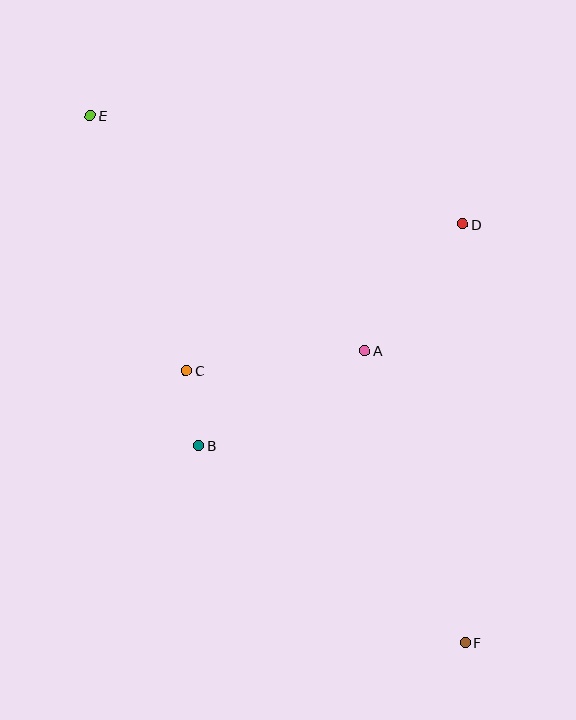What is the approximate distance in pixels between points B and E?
The distance between B and E is approximately 347 pixels.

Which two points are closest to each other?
Points B and C are closest to each other.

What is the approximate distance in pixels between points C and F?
The distance between C and F is approximately 390 pixels.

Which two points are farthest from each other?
Points E and F are farthest from each other.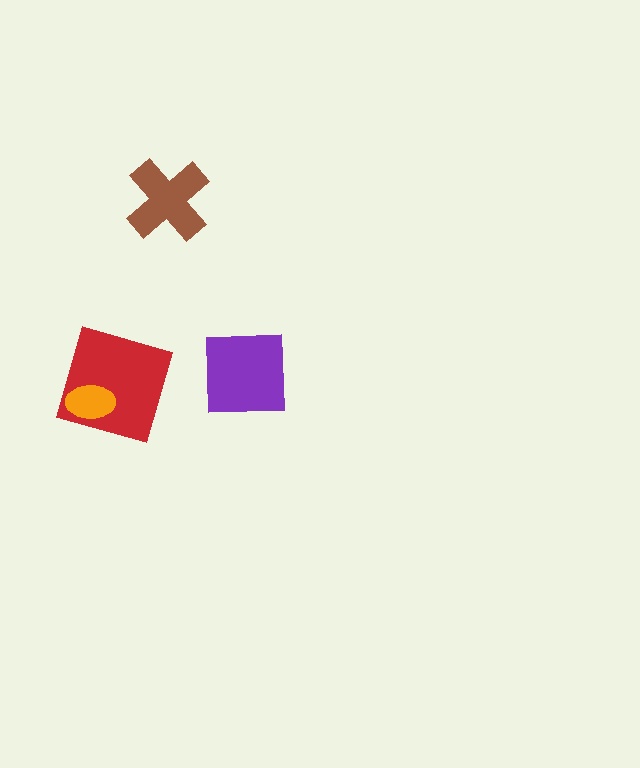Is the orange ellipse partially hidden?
No, no other shape covers it.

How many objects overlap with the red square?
1 object overlaps with the red square.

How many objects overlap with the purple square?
0 objects overlap with the purple square.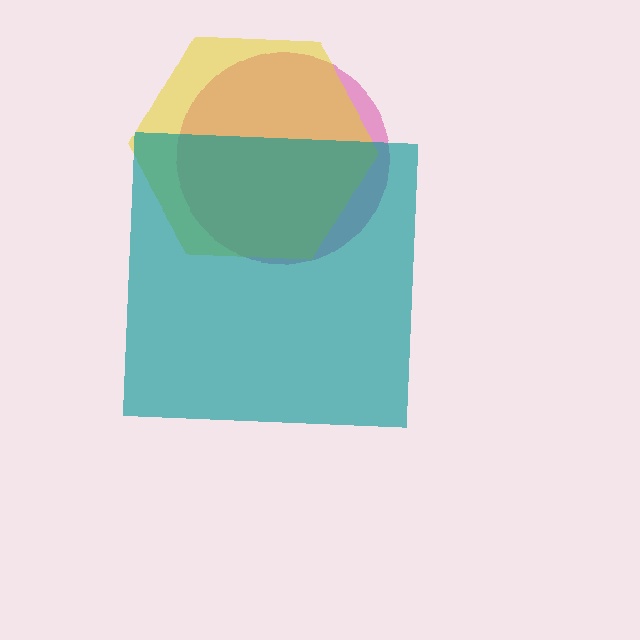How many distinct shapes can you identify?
There are 3 distinct shapes: a pink circle, a yellow hexagon, a teal square.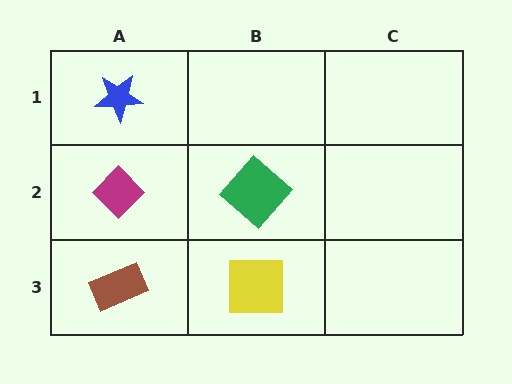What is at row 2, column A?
A magenta diamond.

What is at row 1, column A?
A blue star.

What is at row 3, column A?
A brown rectangle.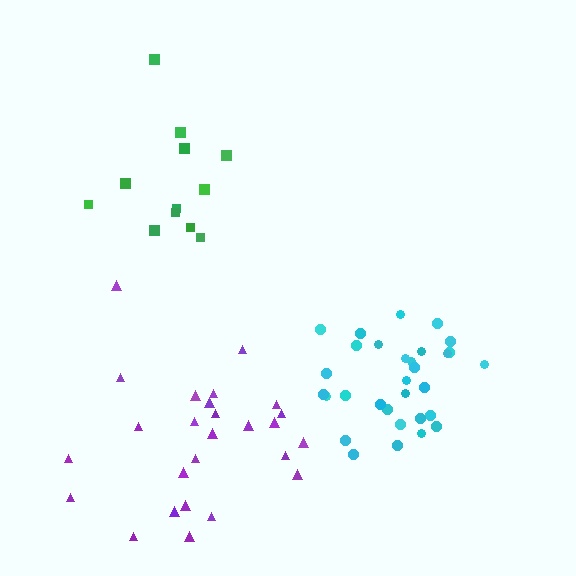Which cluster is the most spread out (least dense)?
Purple.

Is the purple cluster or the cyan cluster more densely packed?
Cyan.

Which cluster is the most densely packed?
Cyan.